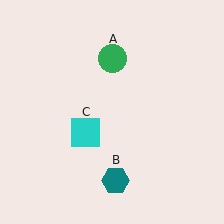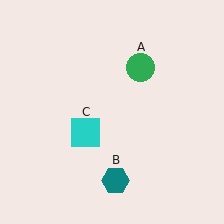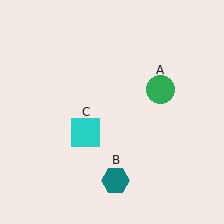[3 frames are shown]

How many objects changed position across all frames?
1 object changed position: green circle (object A).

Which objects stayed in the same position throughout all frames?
Teal hexagon (object B) and cyan square (object C) remained stationary.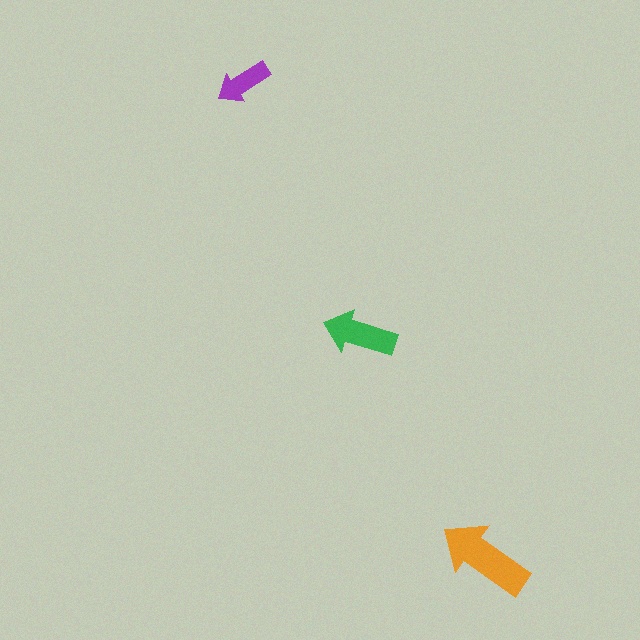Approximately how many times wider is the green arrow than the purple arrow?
About 1.5 times wider.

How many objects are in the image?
There are 3 objects in the image.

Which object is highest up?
The purple arrow is topmost.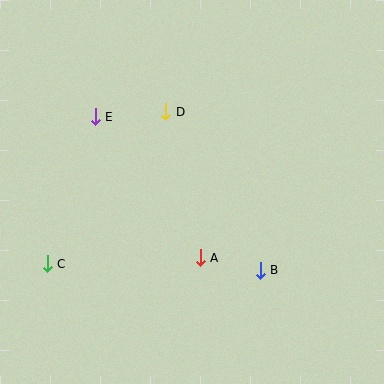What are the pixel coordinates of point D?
Point D is at (165, 112).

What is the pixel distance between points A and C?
The distance between A and C is 153 pixels.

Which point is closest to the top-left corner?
Point E is closest to the top-left corner.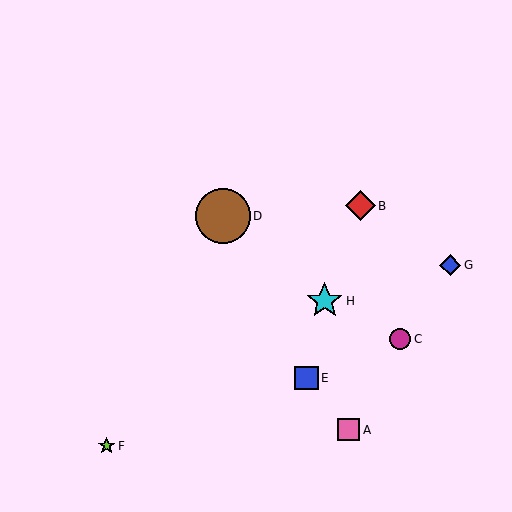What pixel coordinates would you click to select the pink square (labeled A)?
Click at (349, 430) to select the pink square A.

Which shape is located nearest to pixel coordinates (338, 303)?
The cyan star (labeled H) at (325, 301) is nearest to that location.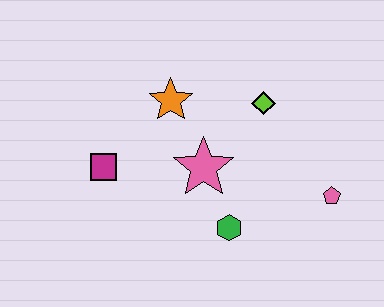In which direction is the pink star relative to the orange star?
The pink star is below the orange star.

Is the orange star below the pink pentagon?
No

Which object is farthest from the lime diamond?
The magenta square is farthest from the lime diamond.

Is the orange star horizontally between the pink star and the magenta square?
Yes